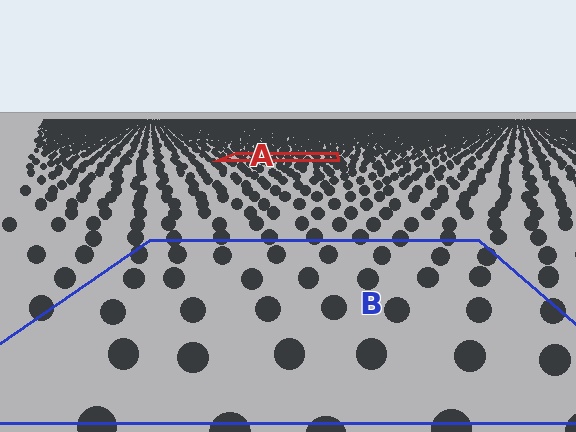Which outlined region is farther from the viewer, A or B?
Region A is farther from the viewer — the texture elements inside it appear smaller and more densely packed.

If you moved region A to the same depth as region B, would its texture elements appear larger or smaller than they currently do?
They would appear larger. At a closer depth, the same texture elements are projected at a bigger on-screen size.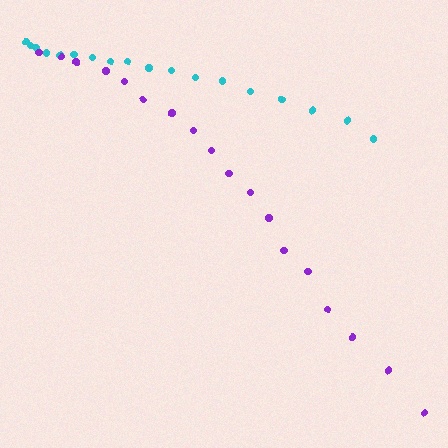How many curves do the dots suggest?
There are 2 distinct paths.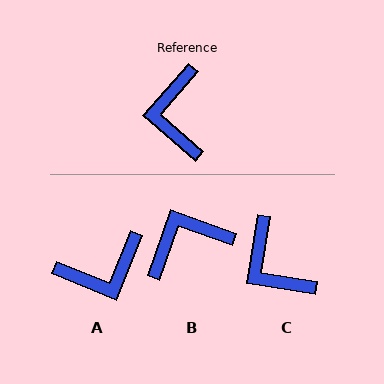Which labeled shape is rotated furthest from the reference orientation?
A, about 109 degrees away.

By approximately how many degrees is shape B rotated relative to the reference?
Approximately 68 degrees clockwise.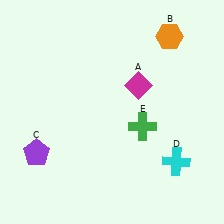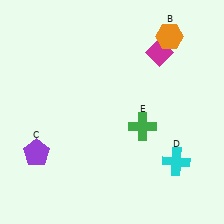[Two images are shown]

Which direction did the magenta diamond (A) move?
The magenta diamond (A) moved up.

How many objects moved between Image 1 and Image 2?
1 object moved between the two images.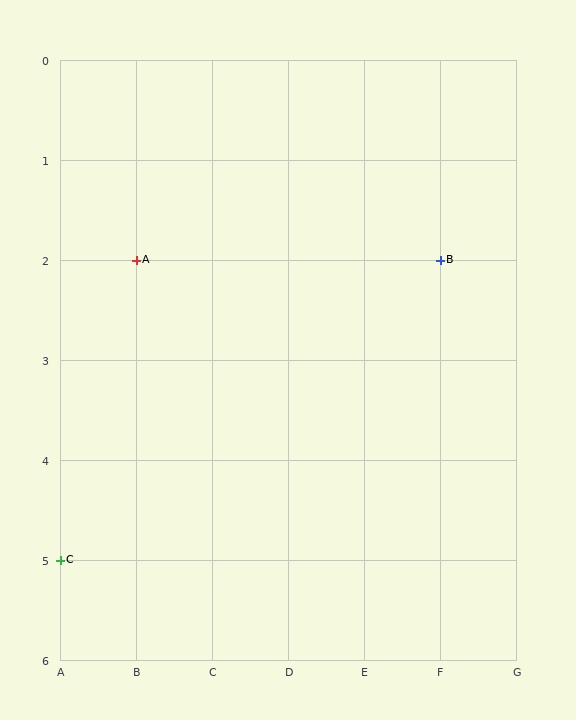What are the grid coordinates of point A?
Point A is at grid coordinates (B, 2).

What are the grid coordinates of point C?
Point C is at grid coordinates (A, 5).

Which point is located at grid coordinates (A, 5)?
Point C is at (A, 5).